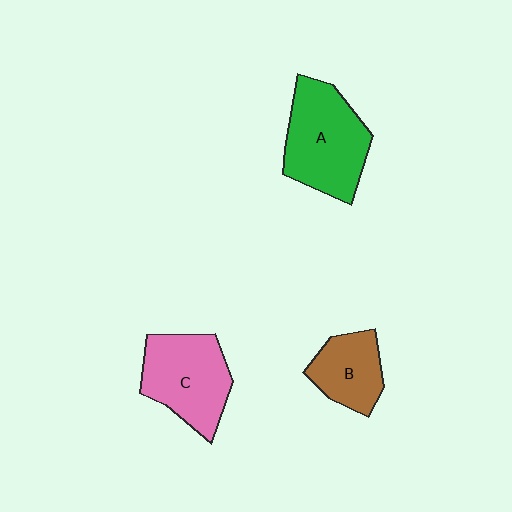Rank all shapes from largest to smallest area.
From largest to smallest: A (green), C (pink), B (brown).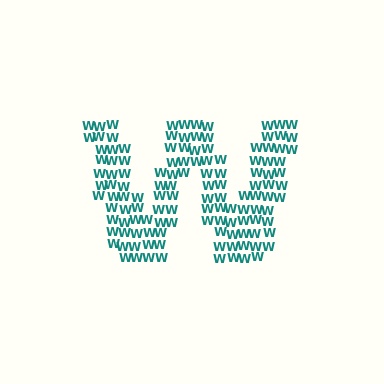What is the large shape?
The large shape is the letter W.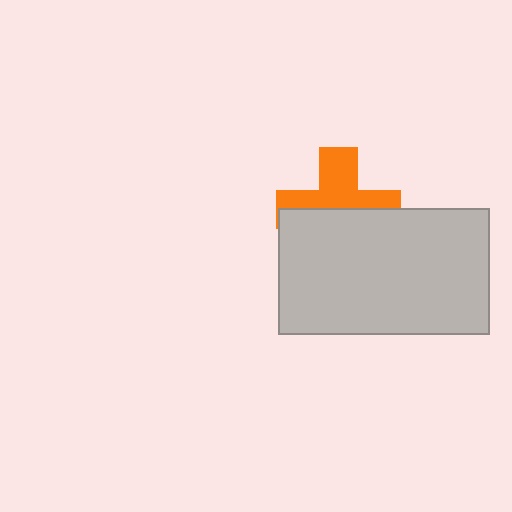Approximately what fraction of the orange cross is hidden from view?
Roughly 53% of the orange cross is hidden behind the light gray rectangle.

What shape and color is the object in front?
The object in front is a light gray rectangle.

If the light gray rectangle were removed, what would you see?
You would see the complete orange cross.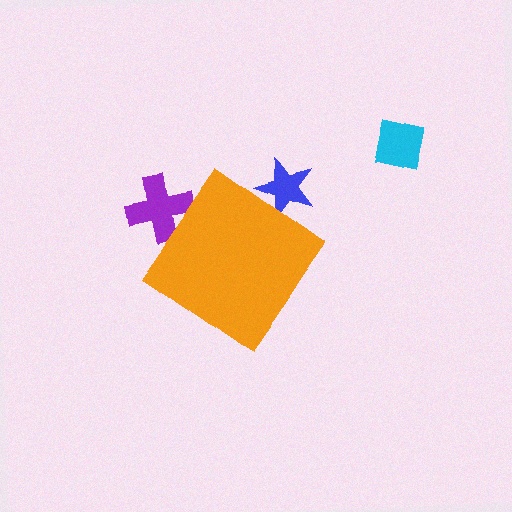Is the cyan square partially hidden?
No, the cyan square is fully visible.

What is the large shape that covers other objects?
An orange diamond.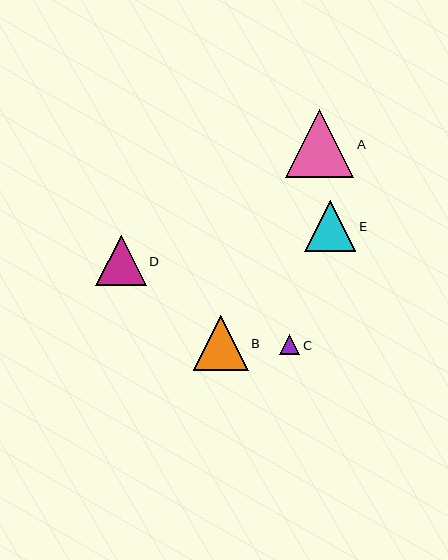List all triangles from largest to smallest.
From largest to smallest: A, B, E, D, C.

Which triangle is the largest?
Triangle A is the largest with a size of approximately 68 pixels.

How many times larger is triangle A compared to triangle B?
Triangle A is approximately 1.2 times the size of triangle B.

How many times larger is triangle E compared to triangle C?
Triangle E is approximately 2.5 times the size of triangle C.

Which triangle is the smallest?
Triangle C is the smallest with a size of approximately 20 pixels.